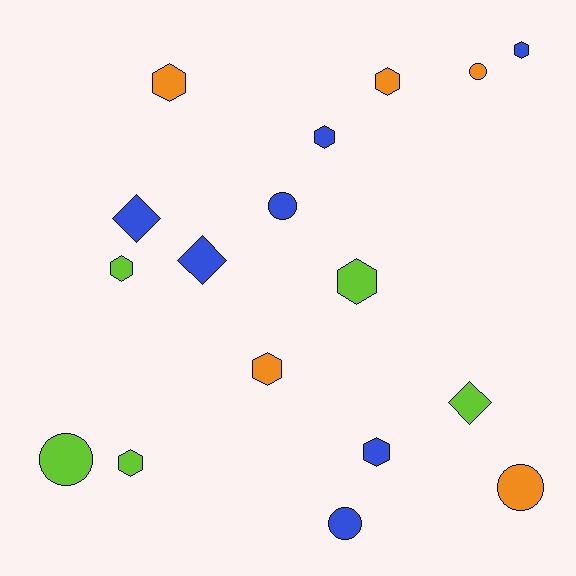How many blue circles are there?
There are 2 blue circles.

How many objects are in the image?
There are 17 objects.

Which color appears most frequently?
Blue, with 7 objects.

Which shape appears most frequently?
Hexagon, with 9 objects.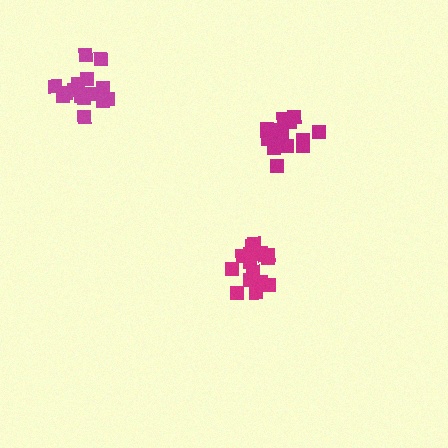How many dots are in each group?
Group 1: 17 dots, Group 2: 16 dots, Group 3: 16 dots (49 total).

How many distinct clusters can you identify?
There are 3 distinct clusters.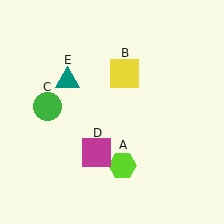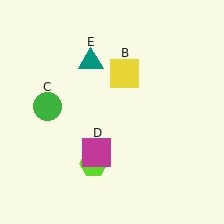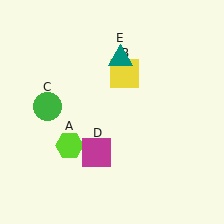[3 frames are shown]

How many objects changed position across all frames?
2 objects changed position: lime hexagon (object A), teal triangle (object E).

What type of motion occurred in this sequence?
The lime hexagon (object A), teal triangle (object E) rotated clockwise around the center of the scene.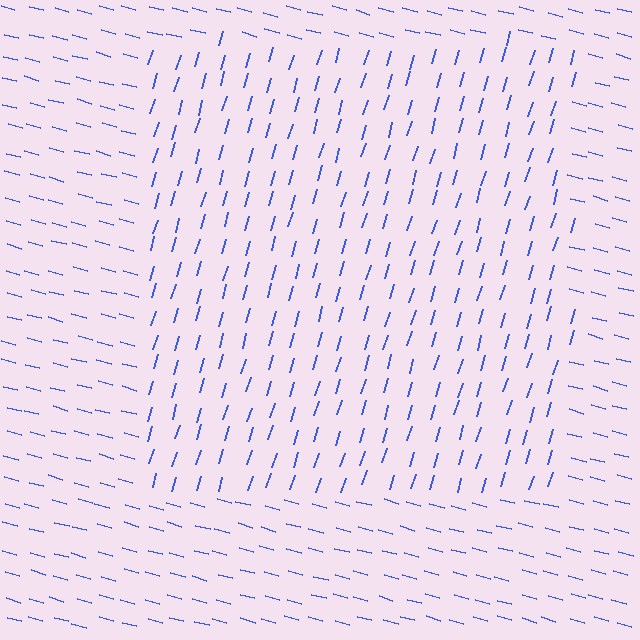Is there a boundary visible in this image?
Yes, there is a texture boundary formed by a change in line orientation.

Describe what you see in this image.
The image is filled with small blue line segments. A rectangle region in the image has lines oriented differently from the surrounding lines, creating a visible texture boundary.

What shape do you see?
I see a rectangle.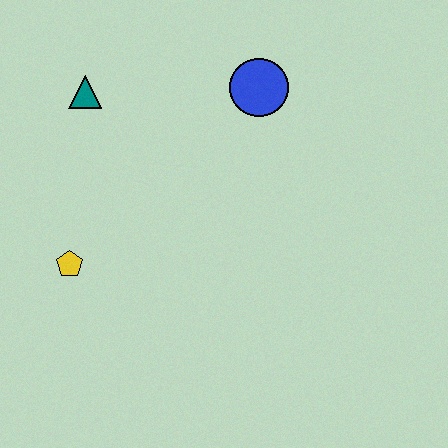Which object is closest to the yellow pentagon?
The teal triangle is closest to the yellow pentagon.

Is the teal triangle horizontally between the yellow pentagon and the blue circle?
Yes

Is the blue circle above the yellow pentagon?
Yes